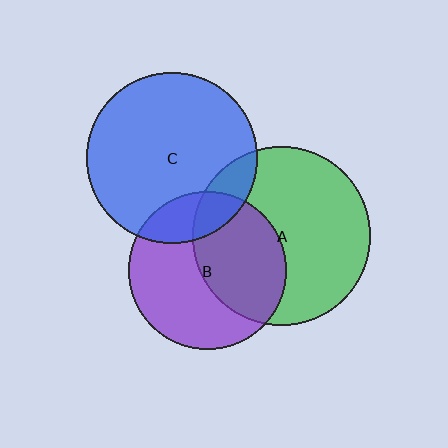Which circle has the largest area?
Circle A (green).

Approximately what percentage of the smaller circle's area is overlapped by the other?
Approximately 15%.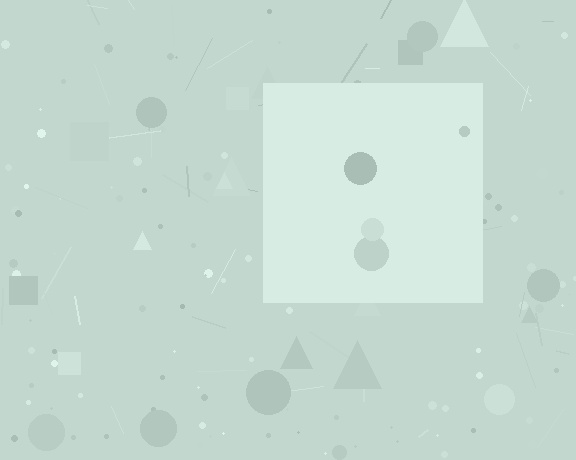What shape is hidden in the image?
A square is hidden in the image.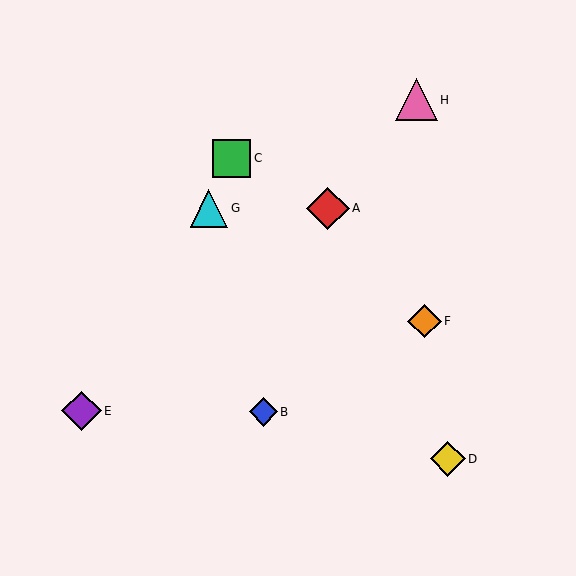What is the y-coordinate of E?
Object E is at y≈411.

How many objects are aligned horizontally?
2 objects (A, G) are aligned horizontally.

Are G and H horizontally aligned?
No, G is at y≈208 and H is at y≈100.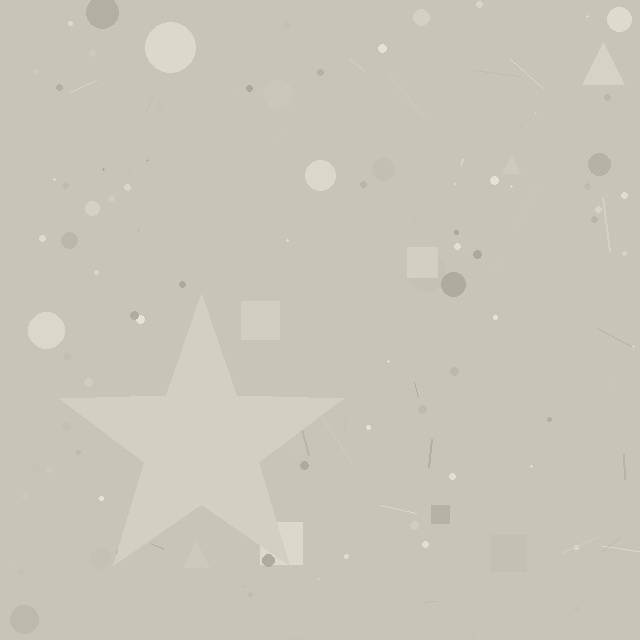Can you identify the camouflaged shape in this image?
The camouflaged shape is a star.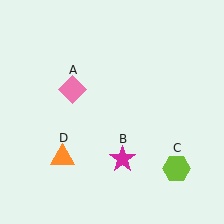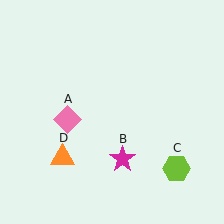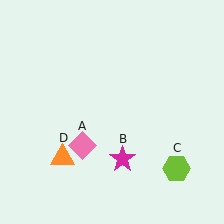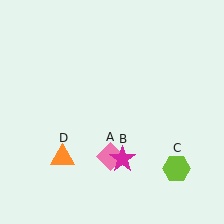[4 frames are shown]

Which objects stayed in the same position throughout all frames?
Magenta star (object B) and lime hexagon (object C) and orange triangle (object D) remained stationary.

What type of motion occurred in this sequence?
The pink diamond (object A) rotated counterclockwise around the center of the scene.